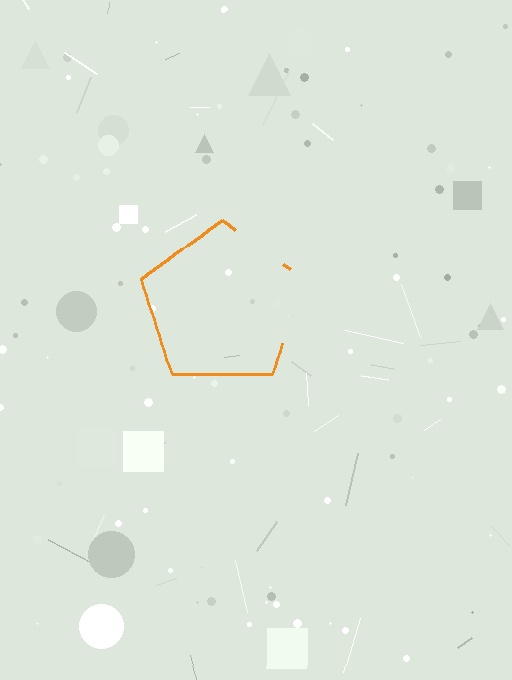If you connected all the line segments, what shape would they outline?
They would outline a pentagon.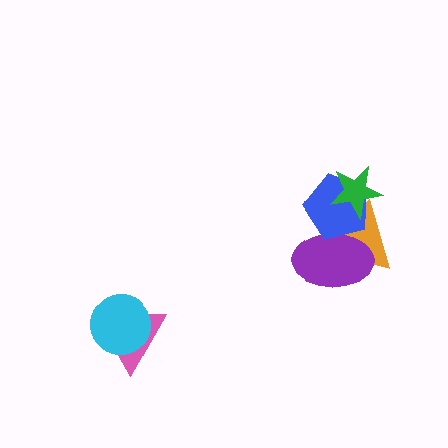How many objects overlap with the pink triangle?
1 object overlaps with the pink triangle.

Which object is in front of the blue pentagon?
The green star is in front of the blue pentagon.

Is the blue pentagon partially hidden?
Yes, it is partially covered by another shape.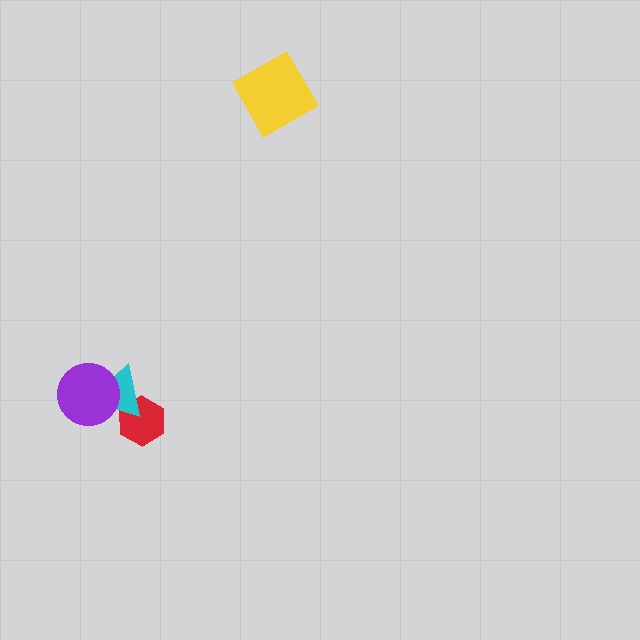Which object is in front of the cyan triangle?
The purple circle is in front of the cyan triangle.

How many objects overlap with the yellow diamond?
0 objects overlap with the yellow diamond.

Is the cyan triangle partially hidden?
Yes, it is partially covered by another shape.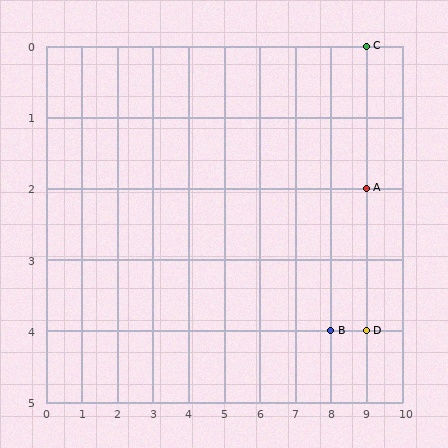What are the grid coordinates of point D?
Point D is at grid coordinates (9, 4).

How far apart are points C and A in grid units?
Points C and A are 2 rows apart.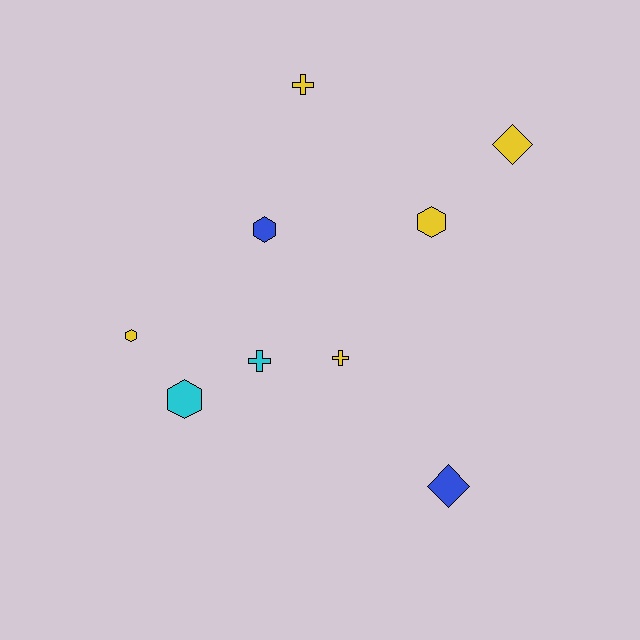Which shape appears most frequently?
Hexagon, with 4 objects.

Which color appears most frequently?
Yellow, with 5 objects.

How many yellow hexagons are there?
There are 2 yellow hexagons.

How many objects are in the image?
There are 9 objects.